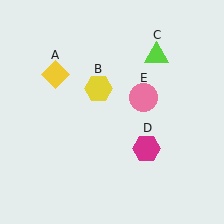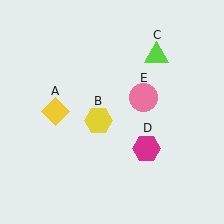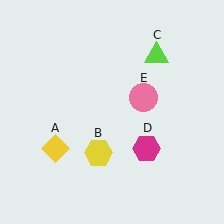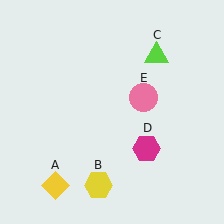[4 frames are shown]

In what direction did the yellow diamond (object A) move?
The yellow diamond (object A) moved down.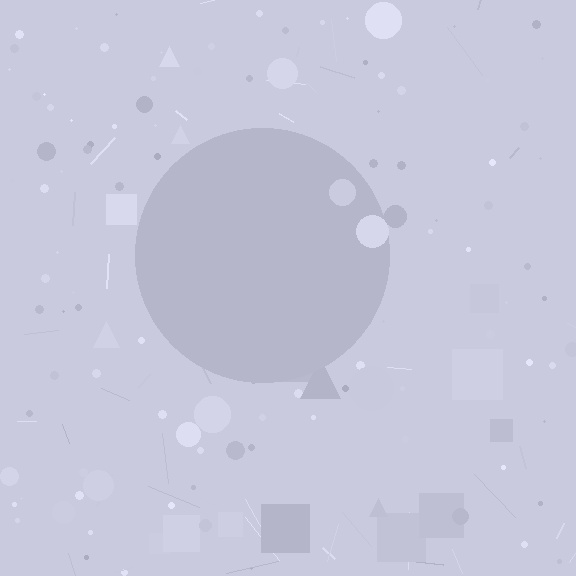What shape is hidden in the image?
A circle is hidden in the image.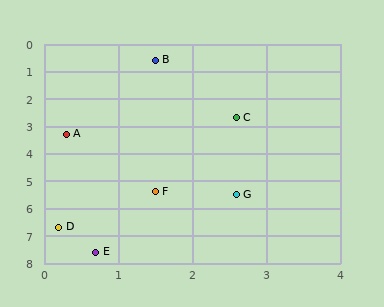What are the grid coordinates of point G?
Point G is at approximately (2.6, 5.5).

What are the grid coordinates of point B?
Point B is at approximately (1.5, 0.6).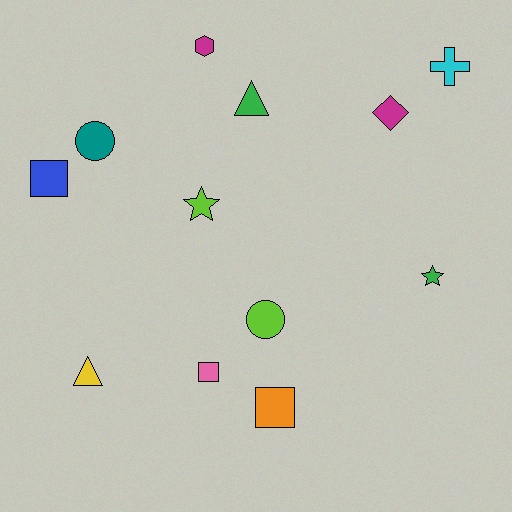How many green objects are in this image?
There are 2 green objects.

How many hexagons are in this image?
There is 1 hexagon.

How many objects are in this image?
There are 12 objects.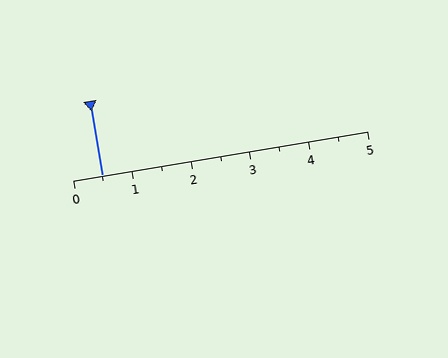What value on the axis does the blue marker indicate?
The marker indicates approximately 0.5.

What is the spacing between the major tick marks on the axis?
The major ticks are spaced 1 apart.